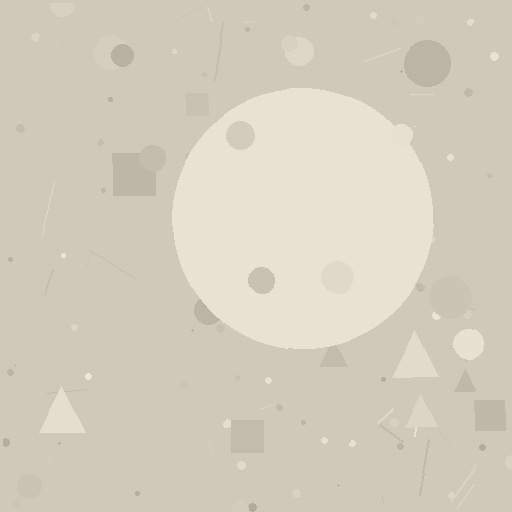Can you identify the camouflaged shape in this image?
The camouflaged shape is a circle.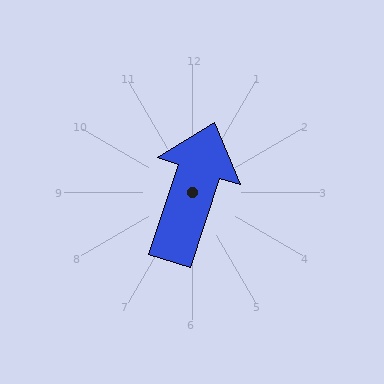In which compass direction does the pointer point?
North.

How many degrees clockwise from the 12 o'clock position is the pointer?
Approximately 18 degrees.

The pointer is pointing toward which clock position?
Roughly 1 o'clock.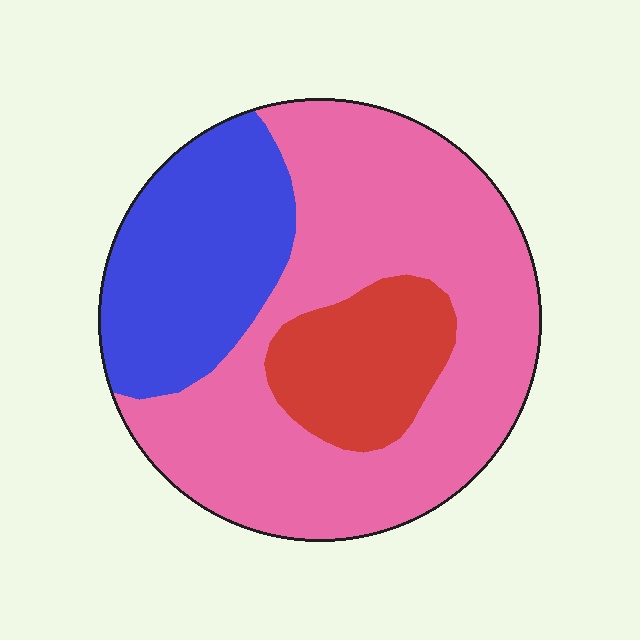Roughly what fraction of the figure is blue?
Blue takes up about one quarter (1/4) of the figure.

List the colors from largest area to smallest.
From largest to smallest: pink, blue, red.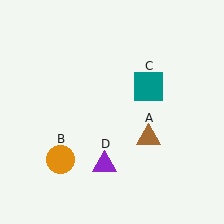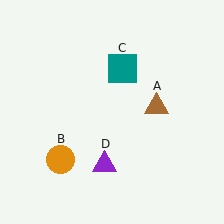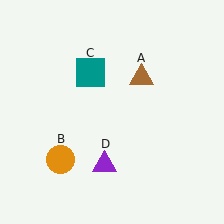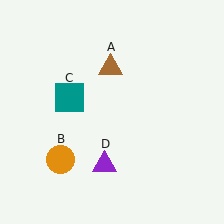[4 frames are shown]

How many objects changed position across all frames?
2 objects changed position: brown triangle (object A), teal square (object C).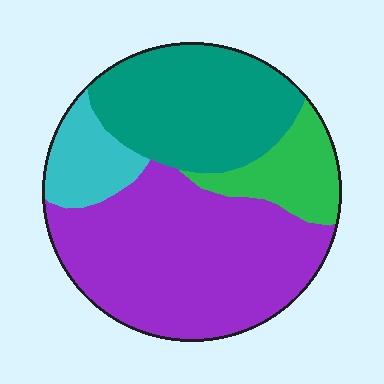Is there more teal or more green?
Teal.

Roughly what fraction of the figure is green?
Green covers 12% of the figure.